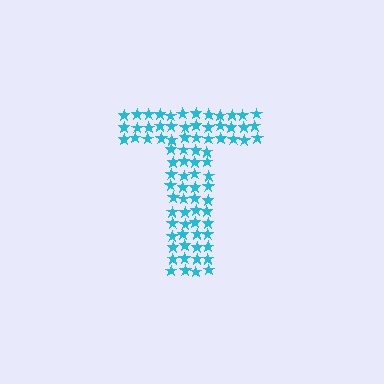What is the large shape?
The large shape is the letter T.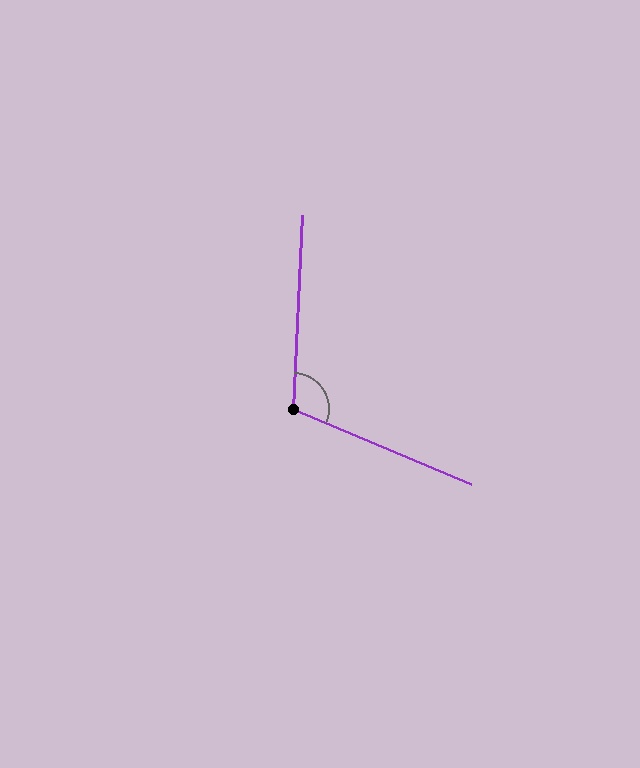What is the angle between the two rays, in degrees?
Approximately 110 degrees.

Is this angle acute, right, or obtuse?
It is obtuse.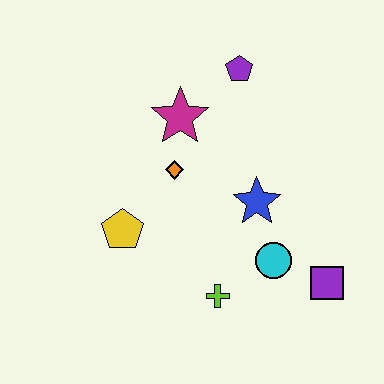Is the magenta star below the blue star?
No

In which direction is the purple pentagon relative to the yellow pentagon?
The purple pentagon is above the yellow pentagon.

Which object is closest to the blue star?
The cyan circle is closest to the blue star.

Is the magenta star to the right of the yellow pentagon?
Yes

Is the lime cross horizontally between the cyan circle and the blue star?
No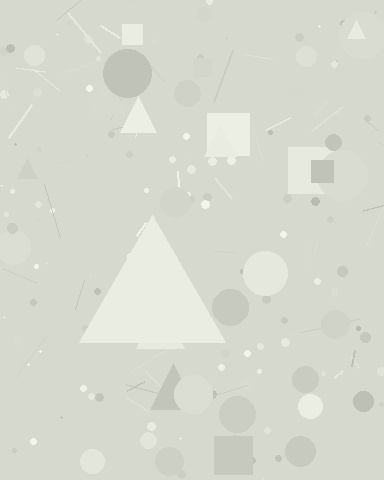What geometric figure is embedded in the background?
A triangle is embedded in the background.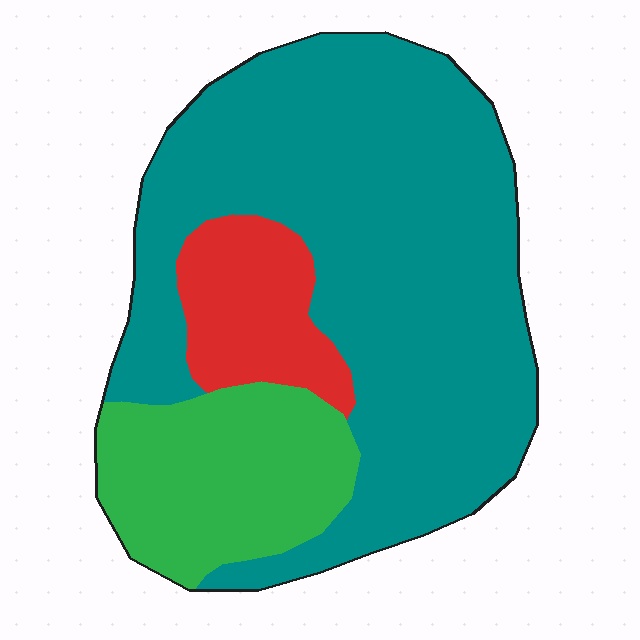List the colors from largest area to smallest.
From largest to smallest: teal, green, red.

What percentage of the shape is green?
Green takes up about one fifth (1/5) of the shape.